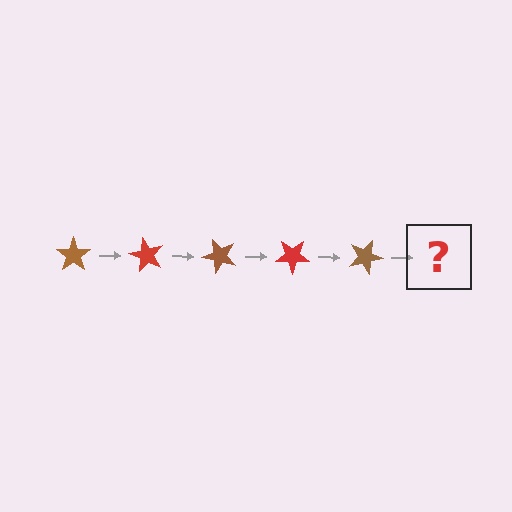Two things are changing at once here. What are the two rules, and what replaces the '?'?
The two rules are that it rotates 60 degrees each step and the color cycles through brown and red. The '?' should be a red star, rotated 300 degrees from the start.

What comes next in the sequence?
The next element should be a red star, rotated 300 degrees from the start.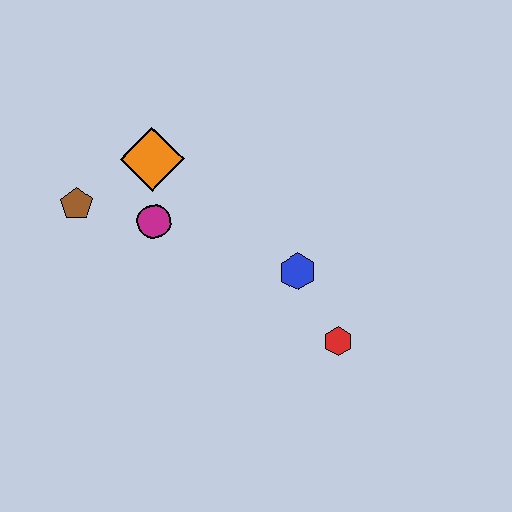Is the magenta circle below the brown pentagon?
Yes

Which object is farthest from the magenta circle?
The red hexagon is farthest from the magenta circle.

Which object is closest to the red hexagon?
The blue hexagon is closest to the red hexagon.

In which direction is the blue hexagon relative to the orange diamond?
The blue hexagon is to the right of the orange diamond.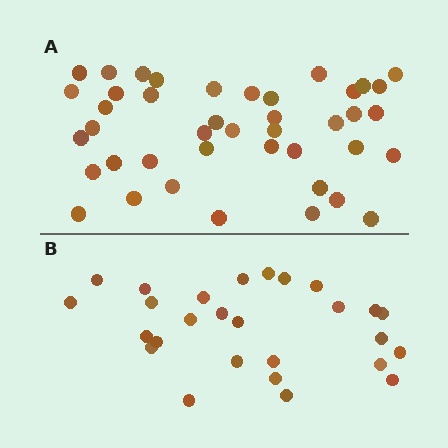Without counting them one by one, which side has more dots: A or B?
Region A (the top region) has more dots.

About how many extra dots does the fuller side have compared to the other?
Region A has approximately 15 more dots than region B.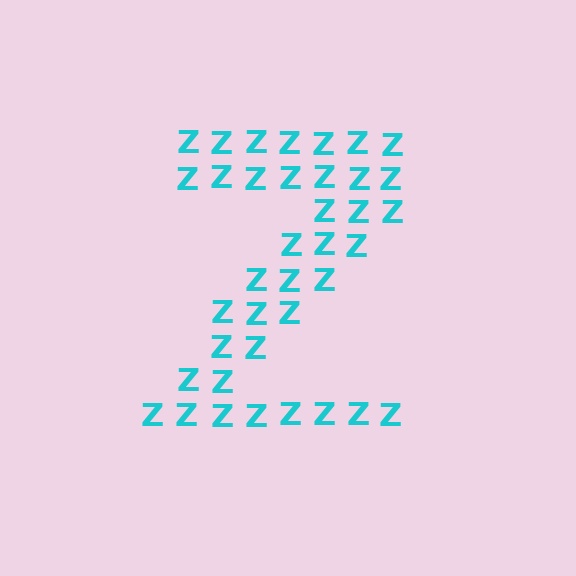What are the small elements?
The small elements are letter Z's.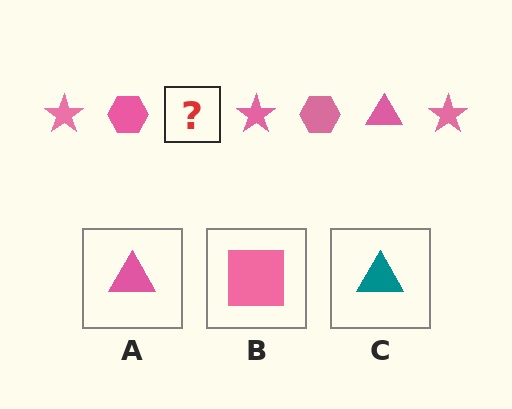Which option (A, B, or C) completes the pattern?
A.